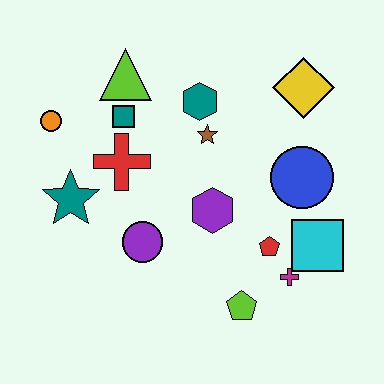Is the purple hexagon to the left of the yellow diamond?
Yes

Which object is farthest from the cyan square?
The orange circle is farthest from the cyan square.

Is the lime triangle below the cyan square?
No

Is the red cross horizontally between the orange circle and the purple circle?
Yes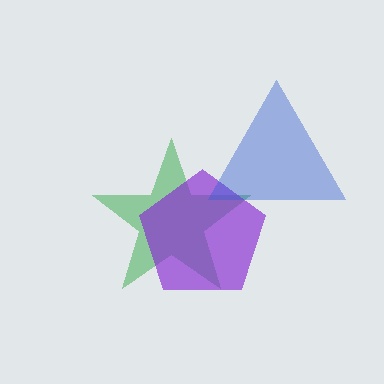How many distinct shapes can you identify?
There are 3 distinct shapes: a green star, a purple pentagon, a blue triangle.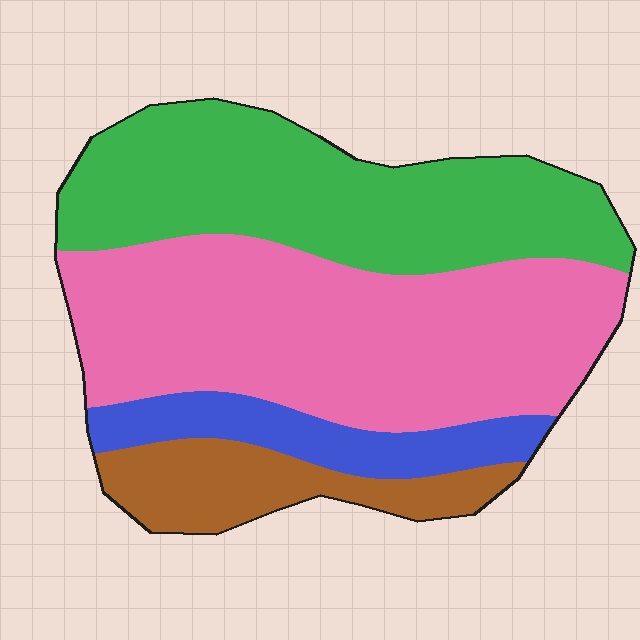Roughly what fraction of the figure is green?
Green takes up about one third (1/3) of the figure.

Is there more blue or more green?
Green.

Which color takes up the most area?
Pink, at roughly 45%.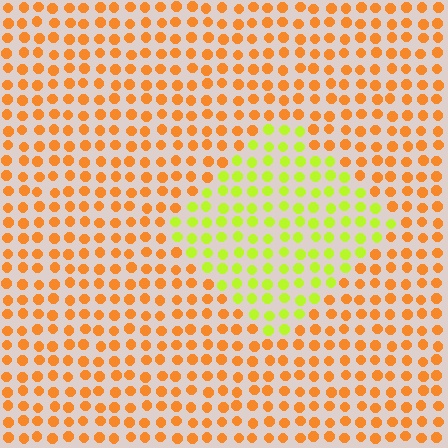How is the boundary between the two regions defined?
The boundary is defined purely by a slight shift in hue (about 51 degrees). Spacing, size, and orientation are identical on both sides.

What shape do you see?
I see a diamond.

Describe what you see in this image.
The image is filled with small orange elements in a uniform arrangement. A diamond-shaped region is visible where the elements are tinted to a slightly different hue, forming a subtle color boundary.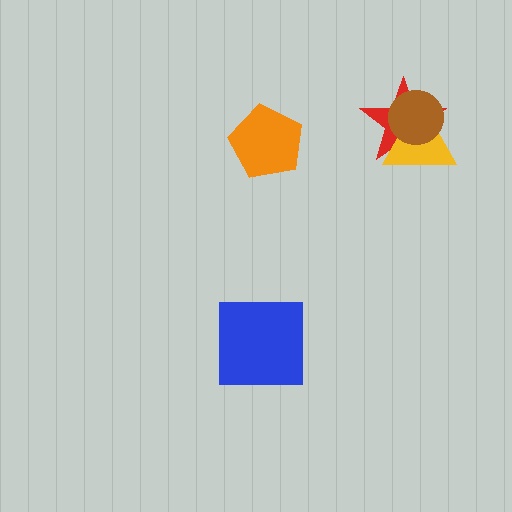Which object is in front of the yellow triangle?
The brown circle is in front of the yellow triangle.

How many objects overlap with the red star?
2 objects overlap with the red star.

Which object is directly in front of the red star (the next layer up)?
The yellow triangle is directly in front of the red star.